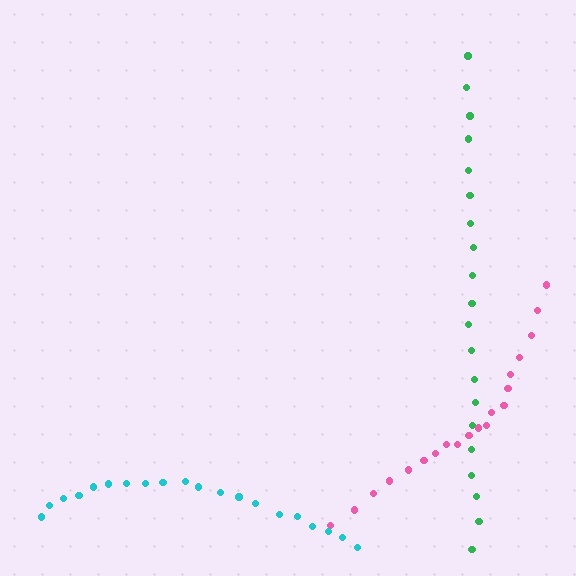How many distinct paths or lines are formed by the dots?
There are 3 distinct paths.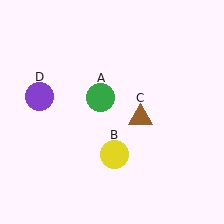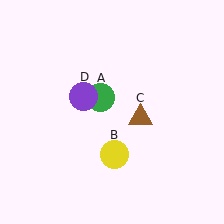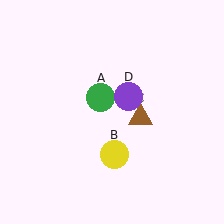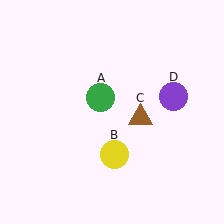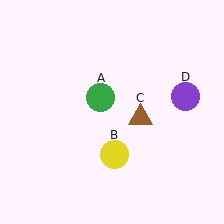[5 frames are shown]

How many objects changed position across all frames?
1 object changed position: purple circle (object D).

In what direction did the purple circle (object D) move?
The purple circle (object D) moved right.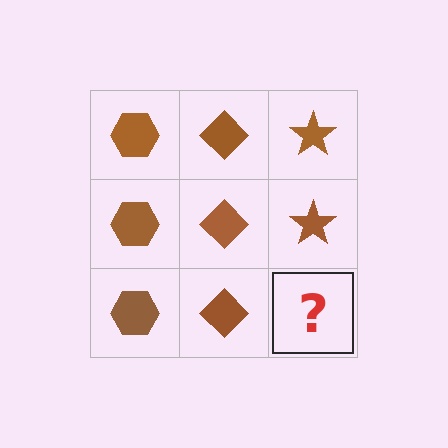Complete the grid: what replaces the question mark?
The question mark should be replaced with a brown star.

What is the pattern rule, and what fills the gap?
The rule is that each column has a consistent shape. The gap should be filled with a brown star.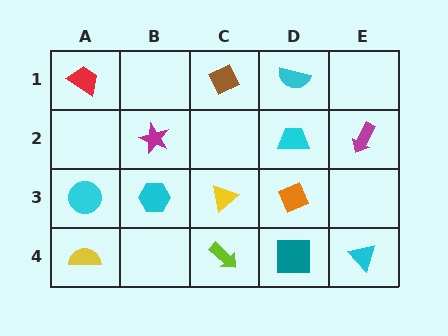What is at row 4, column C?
A lime arrow.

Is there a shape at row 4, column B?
No, that cell is empty.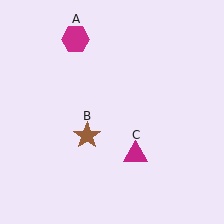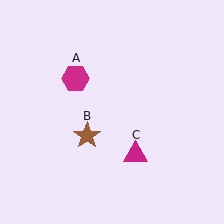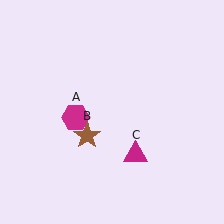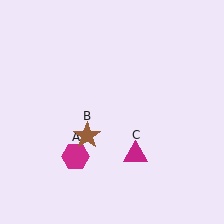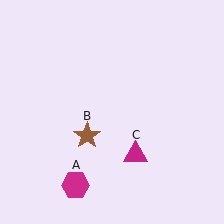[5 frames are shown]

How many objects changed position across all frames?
1 object changed position: magenta hexagon (object A).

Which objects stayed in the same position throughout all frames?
Brown star (object B) and magenta triangle (object C) remained stationary.